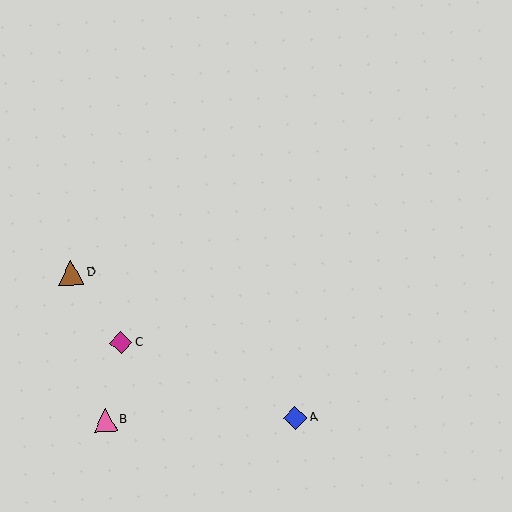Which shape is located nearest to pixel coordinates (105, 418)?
The pink triangle (labeled B) at (105, 420) is nearest to that location.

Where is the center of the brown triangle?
The center of the brown triangle is at (71, 273).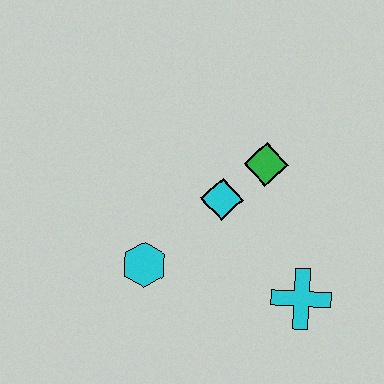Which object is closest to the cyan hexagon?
The cyan diamond is closest to the cyan hexagon.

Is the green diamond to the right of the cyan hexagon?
Yes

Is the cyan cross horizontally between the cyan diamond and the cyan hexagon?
No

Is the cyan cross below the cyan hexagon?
Yes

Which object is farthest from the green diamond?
The cyan hexagon is farthest from the green diamond.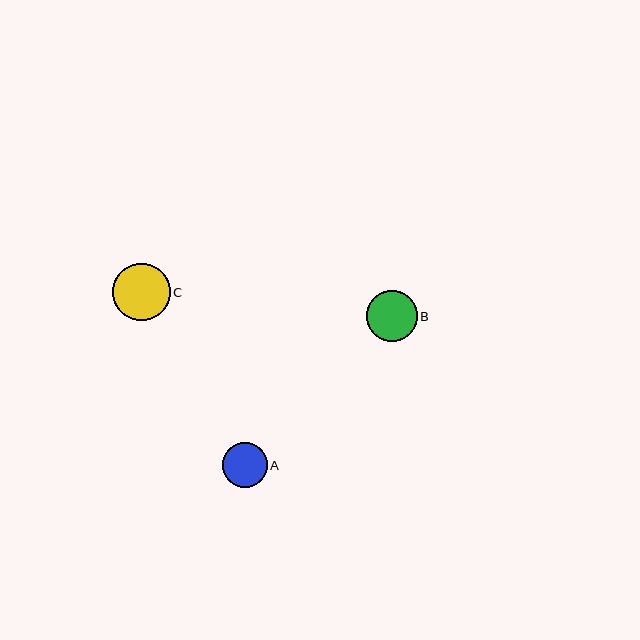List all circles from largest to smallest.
From largest to smallest: C, B, A.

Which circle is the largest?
Circle C is the largest with a size of approximately 57 pixels.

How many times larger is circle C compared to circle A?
Circle C is approximately 1.3 times the size of circle A.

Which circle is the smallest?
Circle A is the smallest with a size of approximately 45 pixels.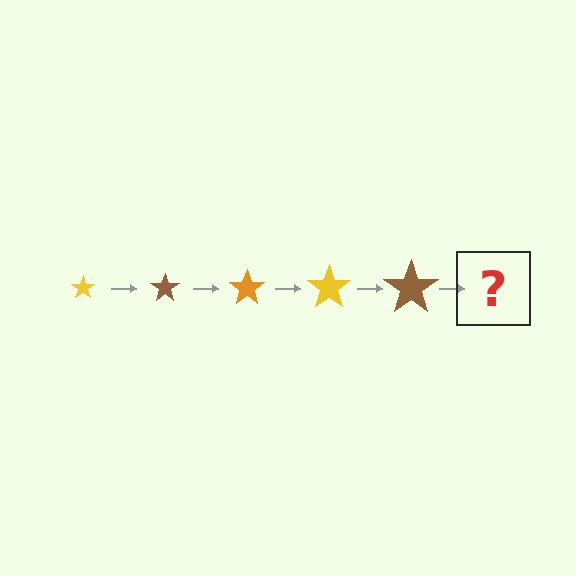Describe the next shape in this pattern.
It should be an orange star, larger than the previous one.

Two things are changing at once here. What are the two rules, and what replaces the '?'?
The two rules are that the star grows larger each step and the color cycles through yellow, brown, and orange. The '?' should be an orange star, larger than the previous one.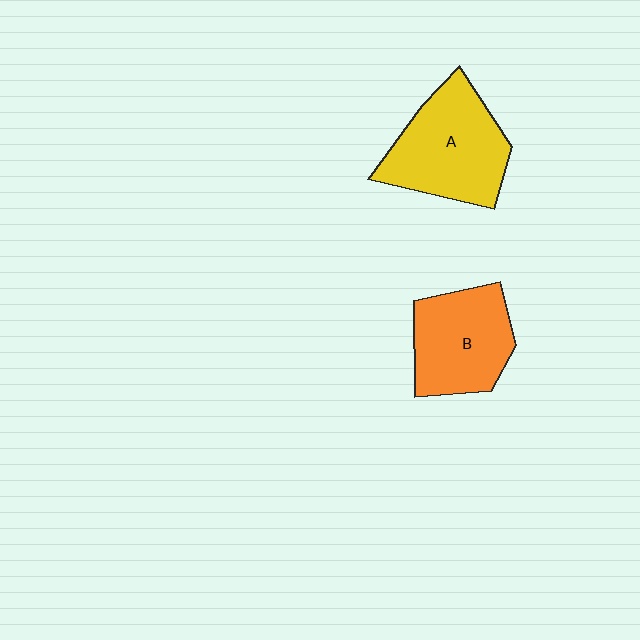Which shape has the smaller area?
Shape B (orange).